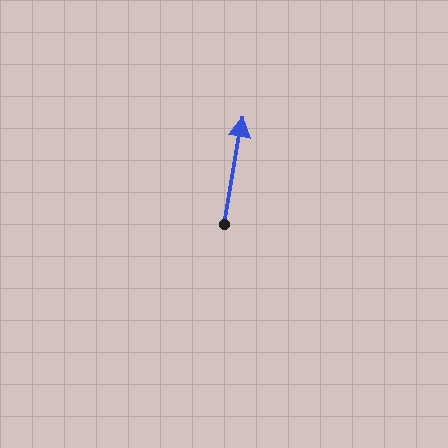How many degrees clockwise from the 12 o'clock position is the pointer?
Approximately 10 degrees.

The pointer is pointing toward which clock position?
Roughly 12 o'clock.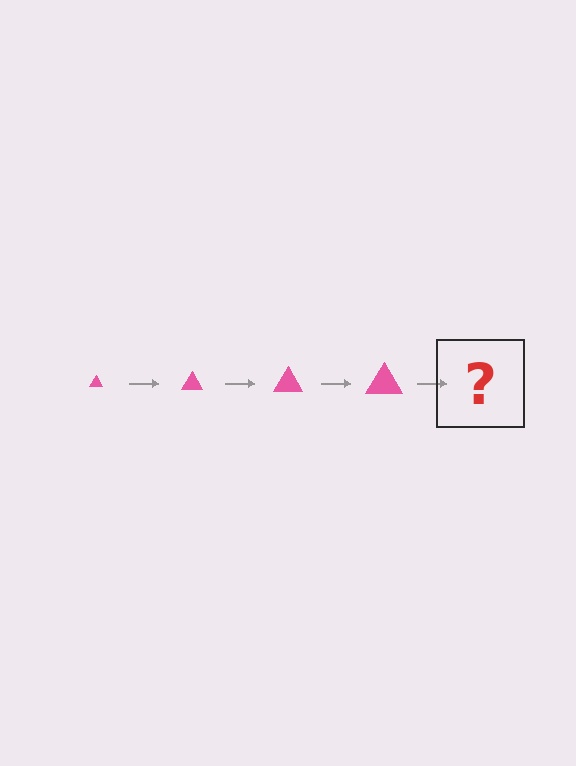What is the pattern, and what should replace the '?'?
The pattern is that the triangle gets progressively larger each step. The '?' should be a pink triangle, larger than the previous one.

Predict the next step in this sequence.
The next step is a pink triangle, larger than the previous one.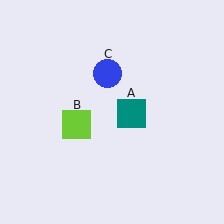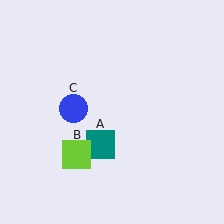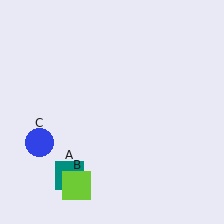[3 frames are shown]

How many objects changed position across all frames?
3 objects changed position: teal square (object A), lime square (object B), blue circle (object C).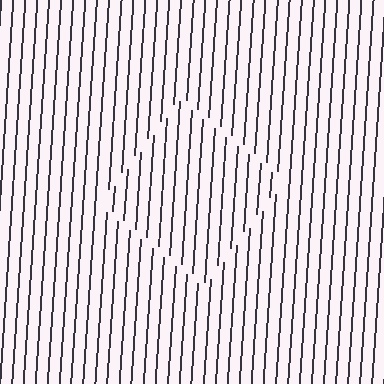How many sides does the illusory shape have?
4 sides — the line-ends trace a square.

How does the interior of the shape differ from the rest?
The interior of the shape contains the same grating, shifted by half a period — the contour is defined by the phase discontinuity where line-ends from the inner and outer gratings abut.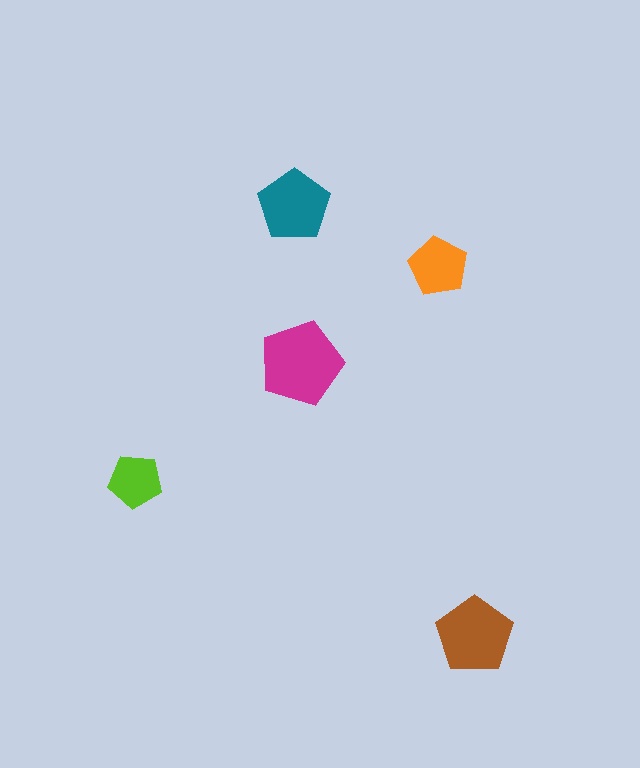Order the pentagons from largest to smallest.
the magenta one, the brown one, the teal one, the orange one, the lime one.